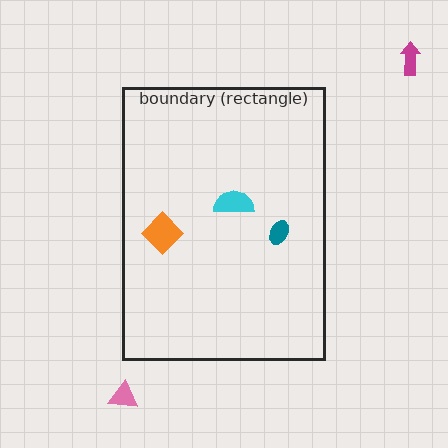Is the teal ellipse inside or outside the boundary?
Inside.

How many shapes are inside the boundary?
3 inside, 2 outside.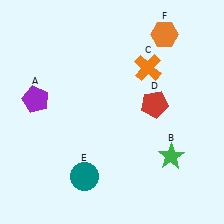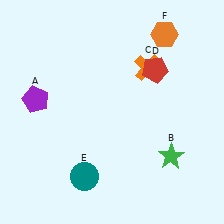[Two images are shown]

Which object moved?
The red pentagon (D) moved up.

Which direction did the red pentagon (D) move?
The red pentagon (D) moved up.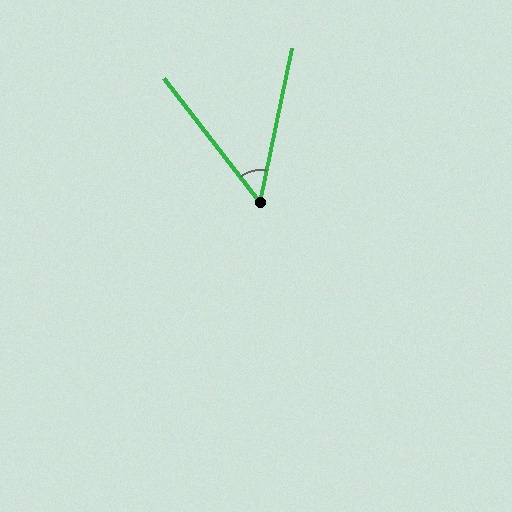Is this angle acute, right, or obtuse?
It is acute.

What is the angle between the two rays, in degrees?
Approximately 49 degrees.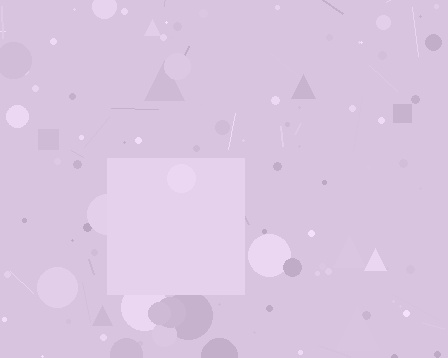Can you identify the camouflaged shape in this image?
The camouflaged shape is a square.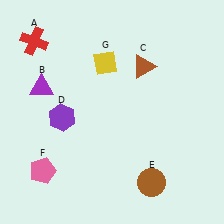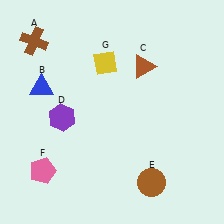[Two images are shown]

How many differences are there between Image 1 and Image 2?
There are 2 differences between the two images.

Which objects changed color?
A changed from red to brown. B changed from purple to blue.